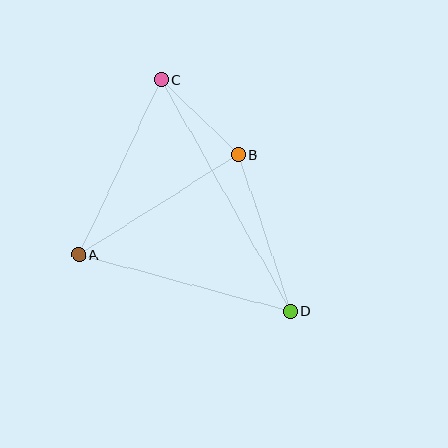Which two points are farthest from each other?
Points C and D are farthest from each other.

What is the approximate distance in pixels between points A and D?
The distance between A and D is approximately 219 pixels.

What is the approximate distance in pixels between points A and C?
The distance between A and C is approximately 194 pixels.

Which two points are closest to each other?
Points B and C are closest to each other.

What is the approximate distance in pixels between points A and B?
The distance between A and B is approximately 189 pixels.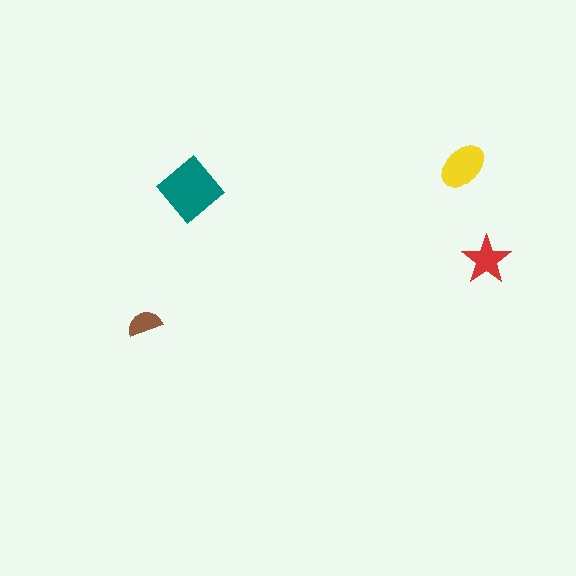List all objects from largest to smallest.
The teal diamond, the yellow ellipse, the red star, the brown semicircle.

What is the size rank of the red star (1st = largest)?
3rd.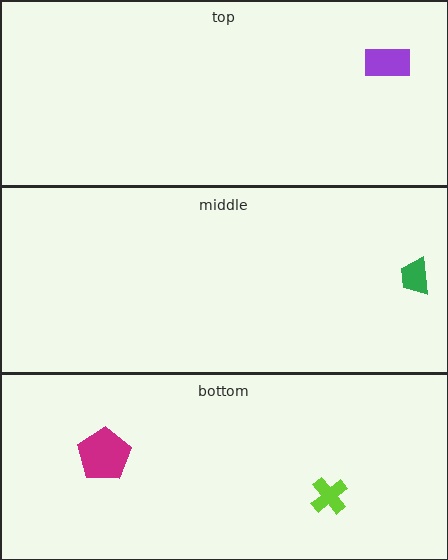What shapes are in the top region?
The purple rectangle.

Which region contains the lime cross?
The bottom region.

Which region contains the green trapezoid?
The middle region.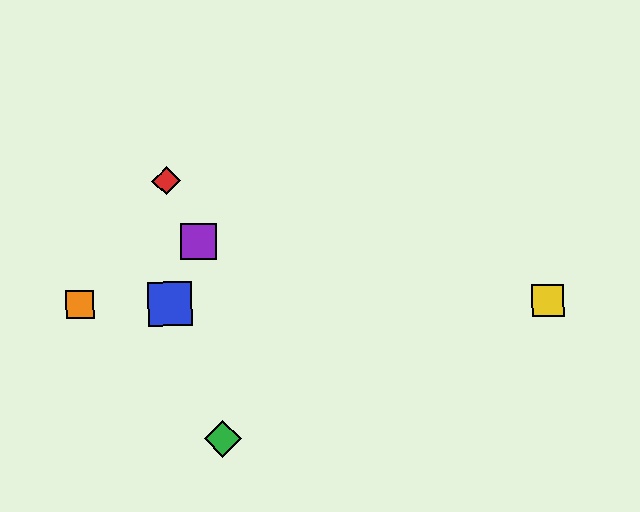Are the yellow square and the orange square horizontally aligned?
Yes, both are at y≈300.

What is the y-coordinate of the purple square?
The purple square is at y≈241.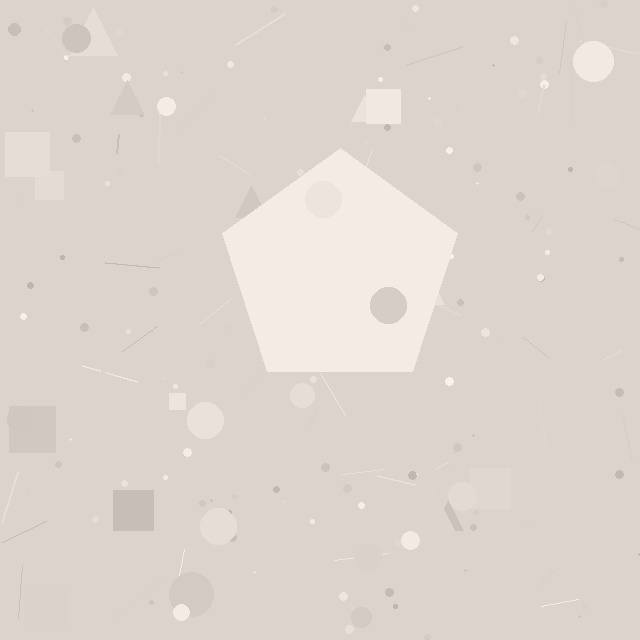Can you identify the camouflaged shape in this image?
The camouflaged shape is a pentagon.